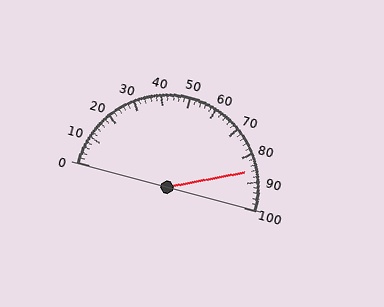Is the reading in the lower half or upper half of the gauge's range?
The reading is in the upper half of the range (0 to 100).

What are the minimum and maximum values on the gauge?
The gauge ranges from 0 to 100.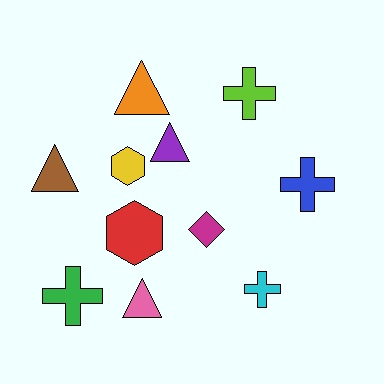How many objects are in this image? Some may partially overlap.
There are 11 objects.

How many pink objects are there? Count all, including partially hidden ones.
There is 1 pink object.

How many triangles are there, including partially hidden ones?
There are 4 triangles.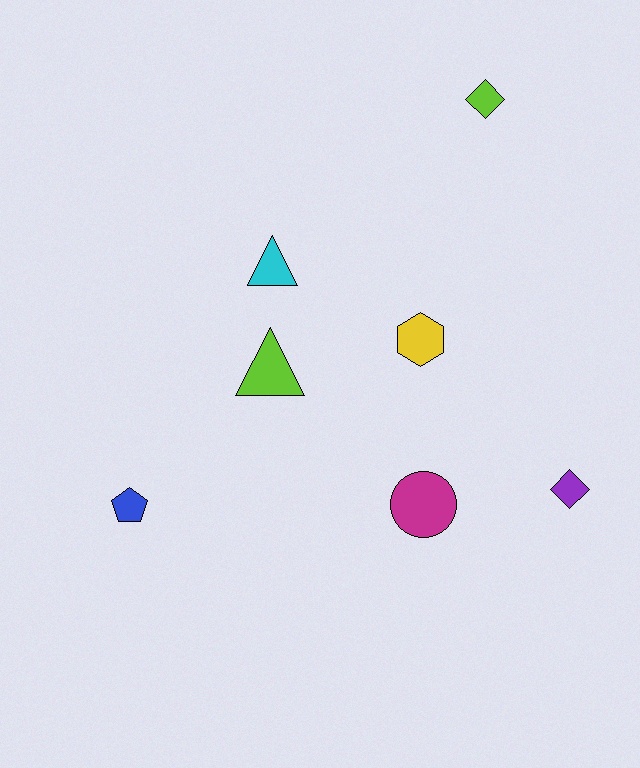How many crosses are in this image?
There are no crosses.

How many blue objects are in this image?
There is 1 blue object.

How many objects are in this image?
There are 7 objects.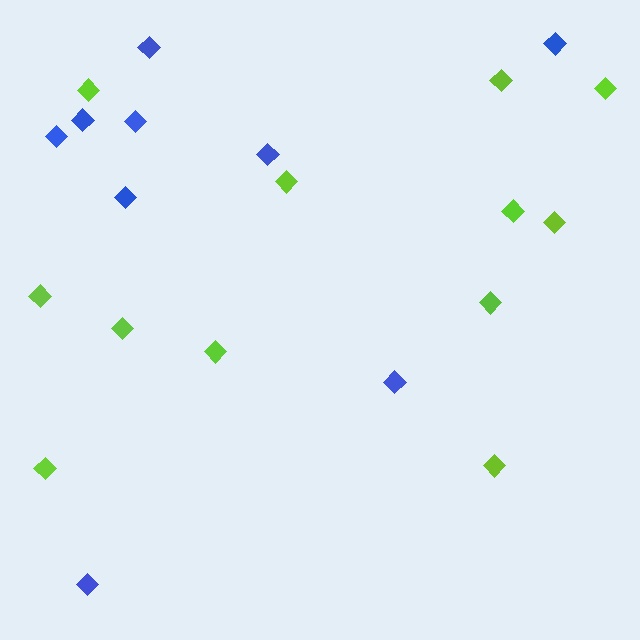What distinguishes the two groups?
There are 2 groups: one group of lime diamonds (12) and one group of blue diamonds (9).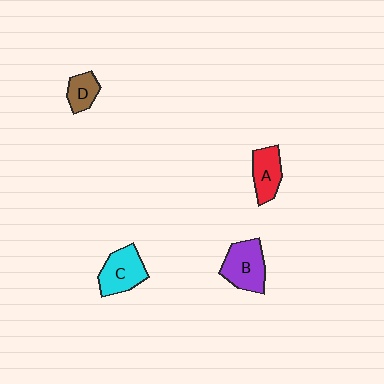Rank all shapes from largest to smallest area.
From largest to smallest: B (purple), C (cyan), A (red), D (brown).